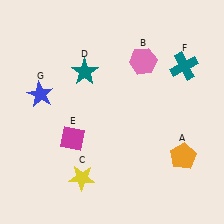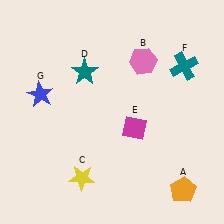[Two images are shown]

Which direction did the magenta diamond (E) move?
The magenta diamond (E) moved right.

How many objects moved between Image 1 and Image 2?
2 objects moved between the two images.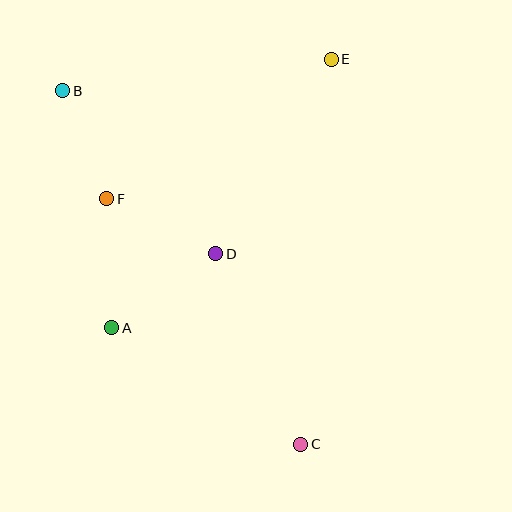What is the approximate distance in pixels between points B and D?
The distance between B and D is approximately 224 pixels.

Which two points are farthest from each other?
Points B and C are farthest from each other.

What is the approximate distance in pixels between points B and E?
The distance between B and E is approximately 270 pixels.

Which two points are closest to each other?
Points B and F are closest to each other.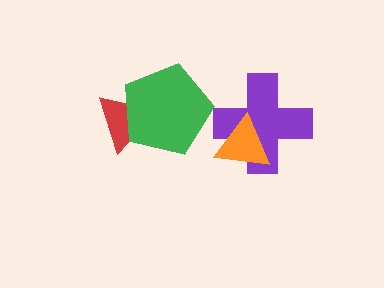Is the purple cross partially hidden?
Yes, it is partially covered by another shape.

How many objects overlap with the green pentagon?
1 object overlaps with the green pentagon.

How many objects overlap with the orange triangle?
1 object overlaps with the orange triangle.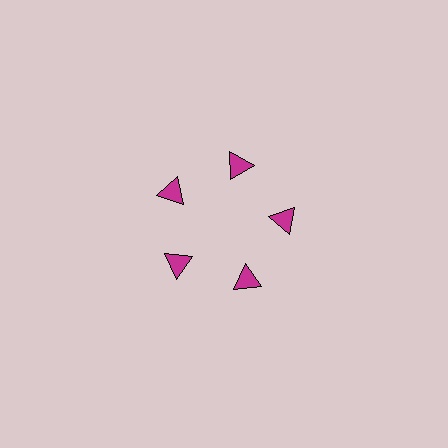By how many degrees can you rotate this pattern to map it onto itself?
The pattern maps onto itself every 72 degrees of rotation.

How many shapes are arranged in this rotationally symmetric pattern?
There are 5 shapes, arranged in 5 groups of 1.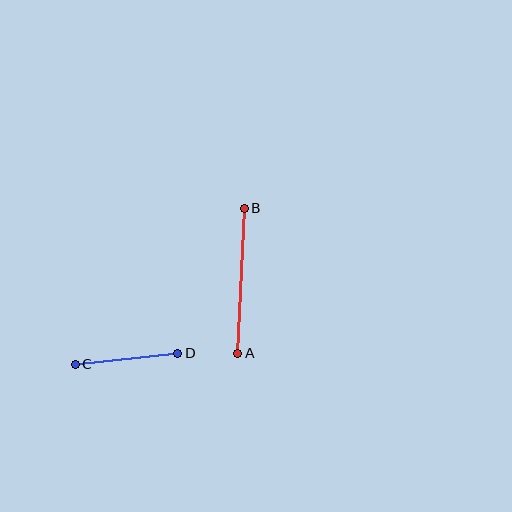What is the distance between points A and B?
The distance is approximately 145 pixels.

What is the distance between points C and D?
The distance is approximately 103 pixels.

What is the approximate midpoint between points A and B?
The midpoint is at approximately (241, 281) pixels.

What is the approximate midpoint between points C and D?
The midpoint is at approximately (126, 359) pixels.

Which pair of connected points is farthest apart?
Points A and B are farthest apart.